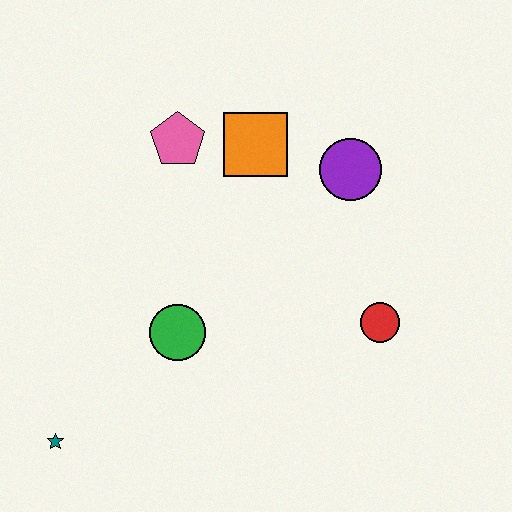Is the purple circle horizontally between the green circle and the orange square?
No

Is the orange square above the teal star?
Yes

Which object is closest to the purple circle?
The orange square is closest to the purple circle.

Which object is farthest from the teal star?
The purple circle is farthest from the teal star.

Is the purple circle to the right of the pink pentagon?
Yes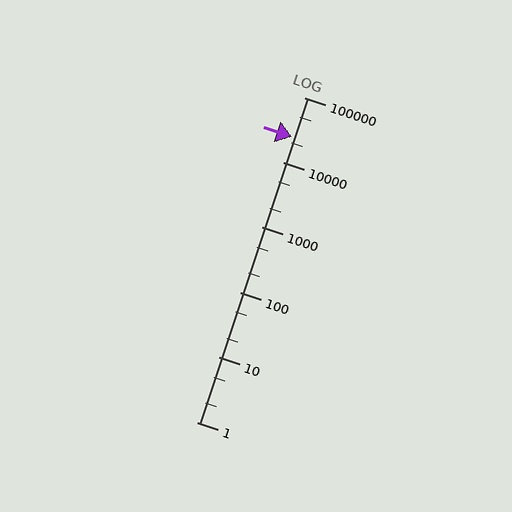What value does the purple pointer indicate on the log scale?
The pointer indicates approximately 25000.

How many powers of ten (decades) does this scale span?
The scale spans 5 decades, from 1 to 100000.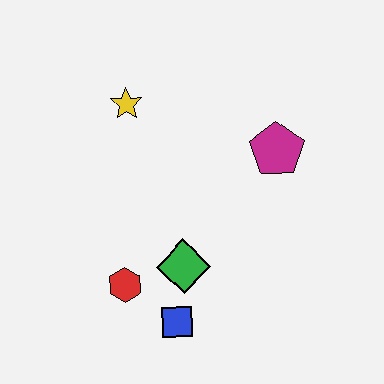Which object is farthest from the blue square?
The yellow star is farthest from the blue square.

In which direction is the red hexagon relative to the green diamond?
The red hexagon is to the left of the green diamond.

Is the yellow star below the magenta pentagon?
No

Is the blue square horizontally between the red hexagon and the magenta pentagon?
Yes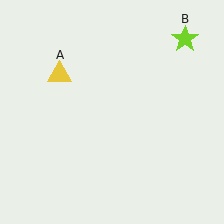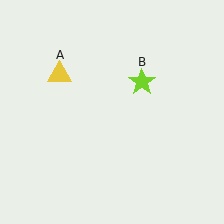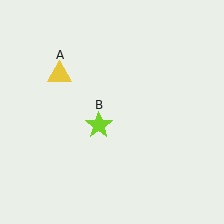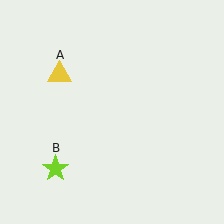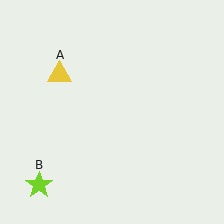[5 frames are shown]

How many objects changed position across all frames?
1 object changed position: lime star (object B).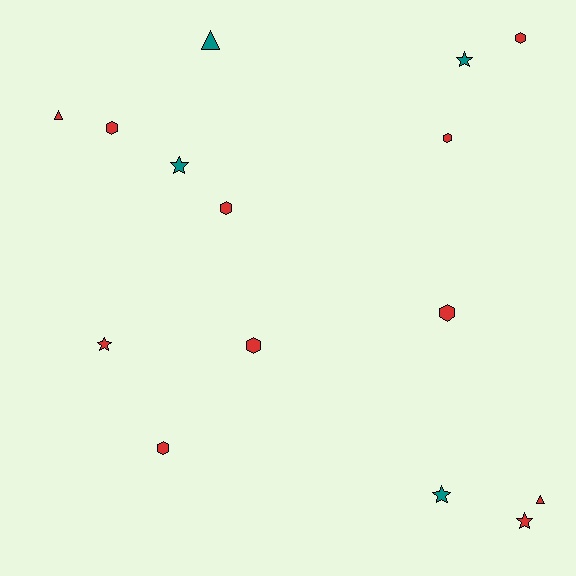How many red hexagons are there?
There are 7 red hexagons.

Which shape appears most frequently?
Hexagon, with 7 objects.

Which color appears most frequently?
Red, with 11 objects.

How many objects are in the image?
There are 15 objects.